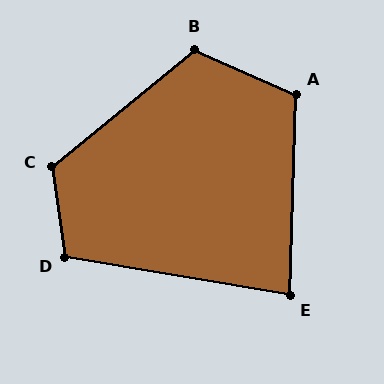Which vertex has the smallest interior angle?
E, at approximately 82 degrees.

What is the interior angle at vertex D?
Approximately 108 degrees (obtuse).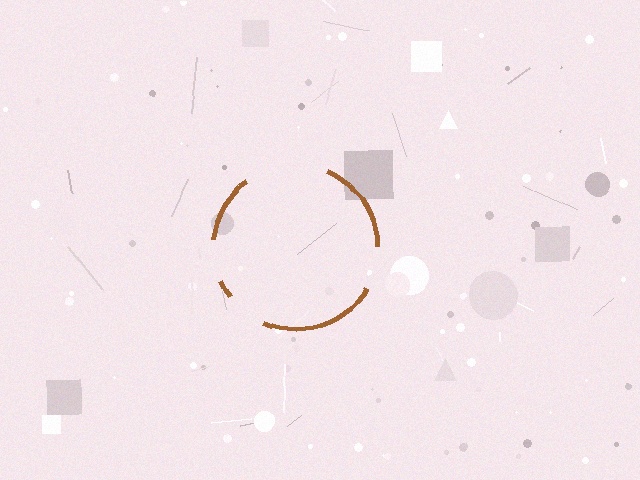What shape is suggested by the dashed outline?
The dashed outline suggests a circle.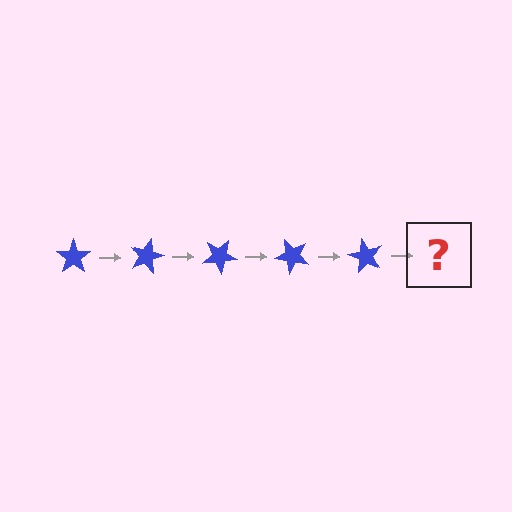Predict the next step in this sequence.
The next step is a blue star rotated 75 degrees.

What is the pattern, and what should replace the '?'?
The pattern is that the star rotates 15 degrees each step. The '?' should be a blue star rotated 75 degrees.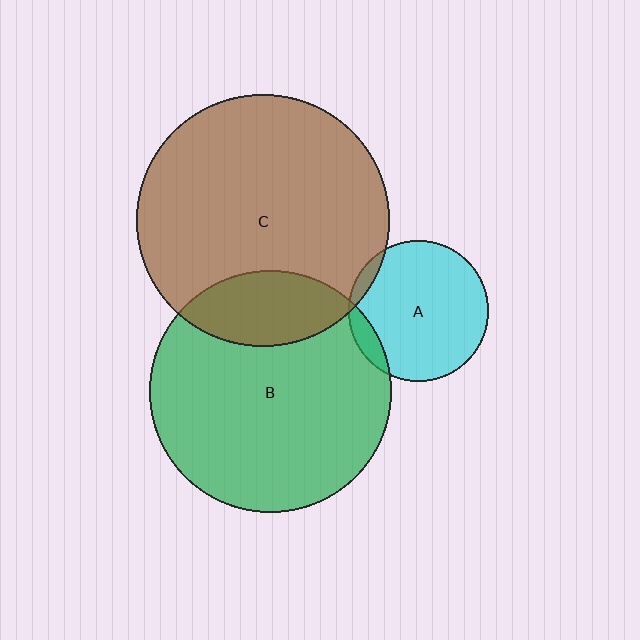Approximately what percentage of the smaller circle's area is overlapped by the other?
Approximately 5%.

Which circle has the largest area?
Circle C (brown).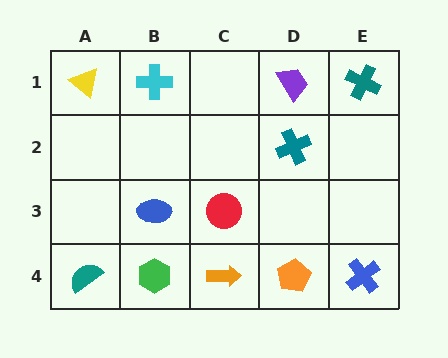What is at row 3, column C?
A red circle.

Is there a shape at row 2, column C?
No, that cell is empty.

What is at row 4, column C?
An orange arrow.